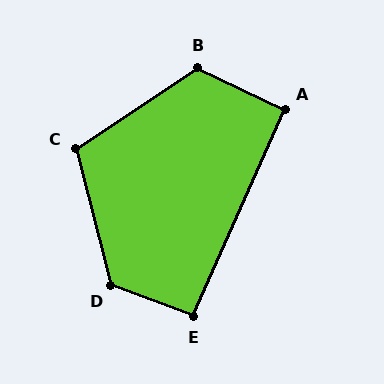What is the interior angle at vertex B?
Approximately 121 degrees (obtuse).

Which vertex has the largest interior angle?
D, at approximately 124 degrees.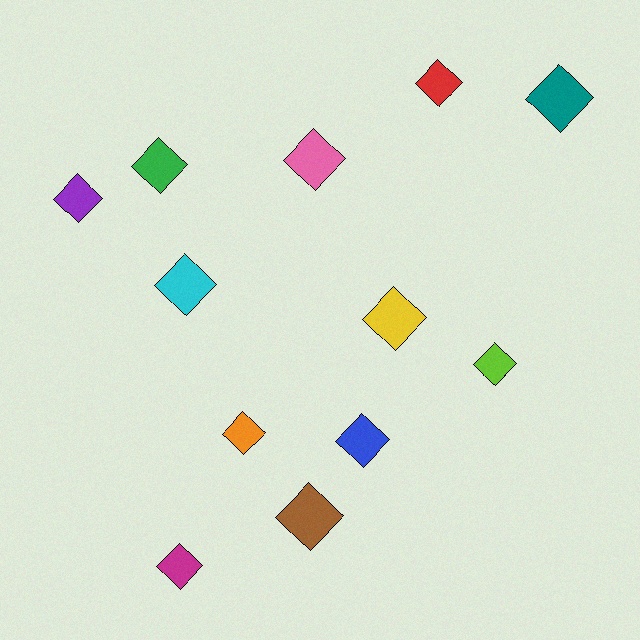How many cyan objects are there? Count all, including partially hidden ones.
There is 1 cyan object.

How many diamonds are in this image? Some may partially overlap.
There are 12 diamonds.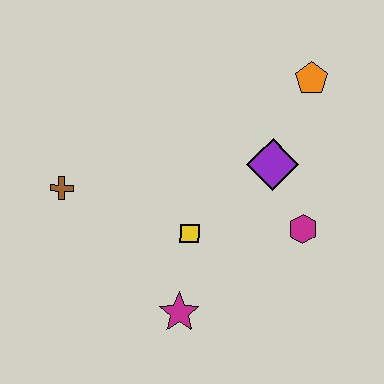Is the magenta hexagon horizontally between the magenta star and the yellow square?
No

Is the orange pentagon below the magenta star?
No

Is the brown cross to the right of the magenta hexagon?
No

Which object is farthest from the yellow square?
The orange pentagon is farthest from the yellow square.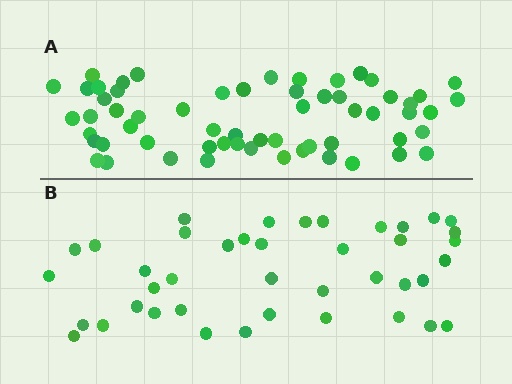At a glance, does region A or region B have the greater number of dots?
Region A (the top region) has more dots.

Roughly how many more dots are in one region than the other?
Region A has approximately 20 more dots than region B.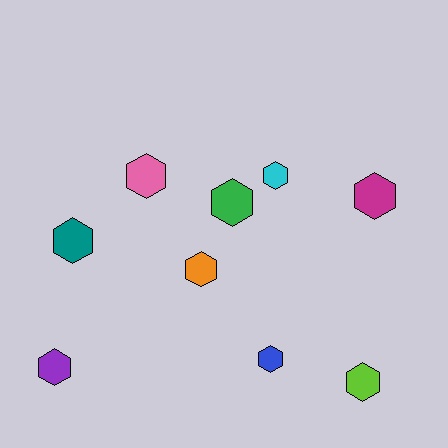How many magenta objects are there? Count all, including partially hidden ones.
There is 1 magenta object.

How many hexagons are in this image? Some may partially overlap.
There are 9 hexagons.